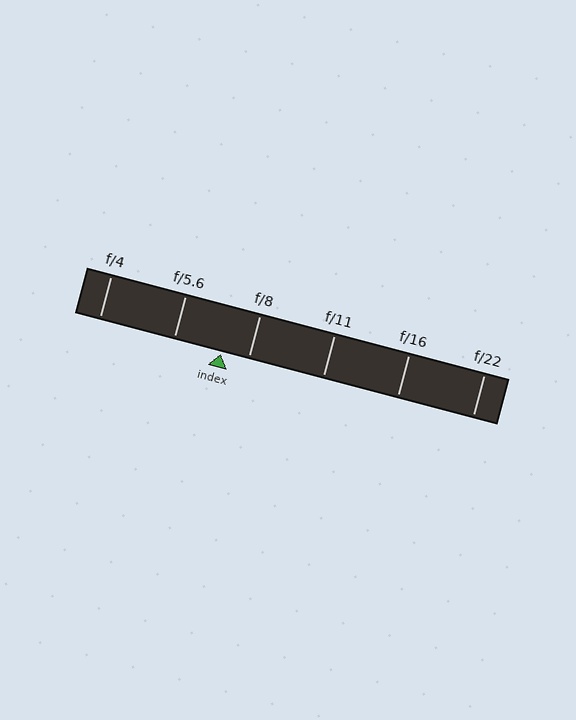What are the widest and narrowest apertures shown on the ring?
The widest aperture shown is f/4 and the narrowest is f/22.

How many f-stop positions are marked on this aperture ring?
There are 6 f-stop positions marked.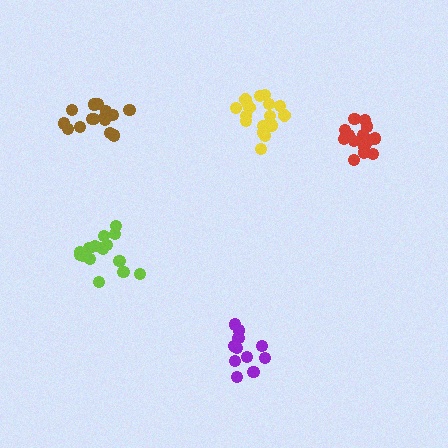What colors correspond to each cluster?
The clusters are colored: purple, lime, yellow, brown, red.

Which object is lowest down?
The purple cluster is bottommost.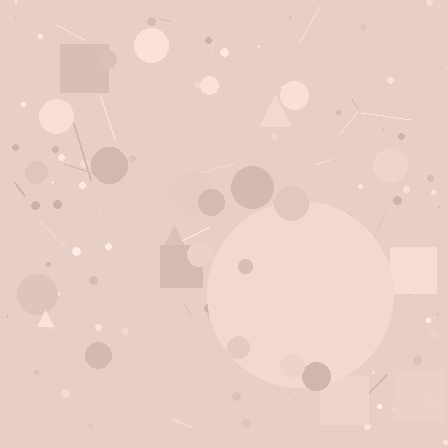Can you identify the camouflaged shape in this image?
The camouflaged shape is a circle.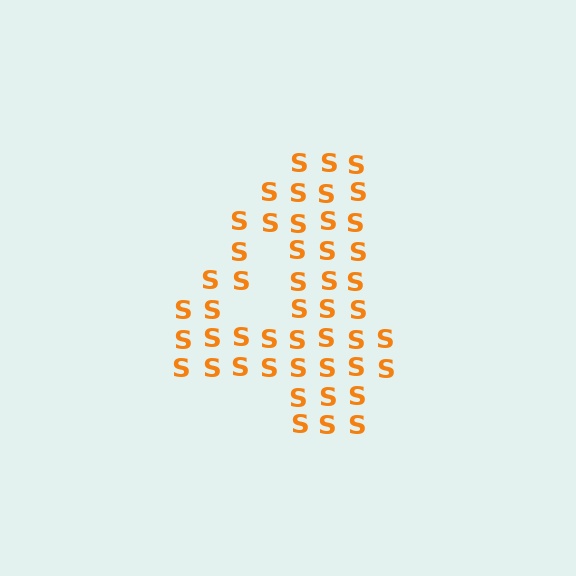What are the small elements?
The small elements are letter S's.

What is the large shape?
The large shape is the digit 4.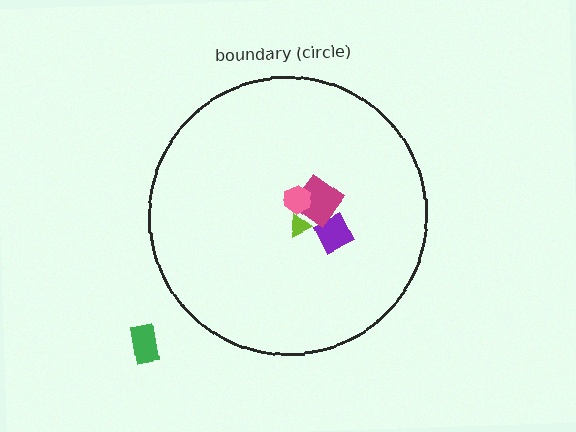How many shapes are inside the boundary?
4 inside, 1 outside.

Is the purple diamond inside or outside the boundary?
Inside.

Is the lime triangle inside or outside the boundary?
Inside.